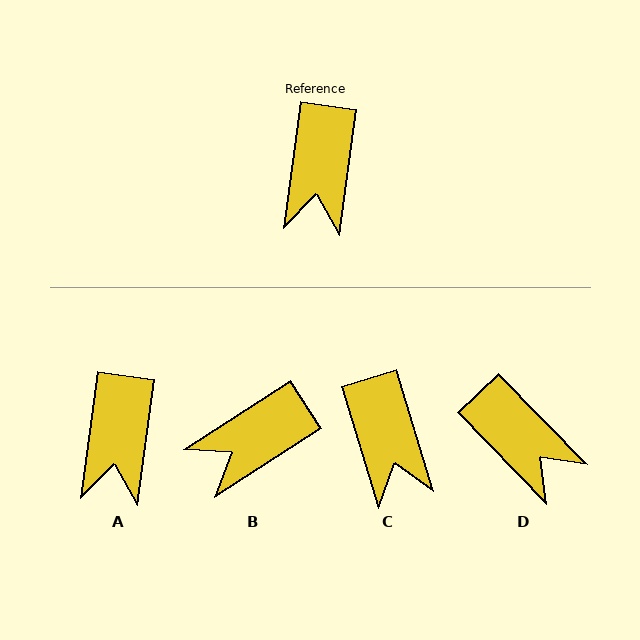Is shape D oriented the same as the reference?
No, it is off by about 52 degrees.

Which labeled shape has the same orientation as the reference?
A.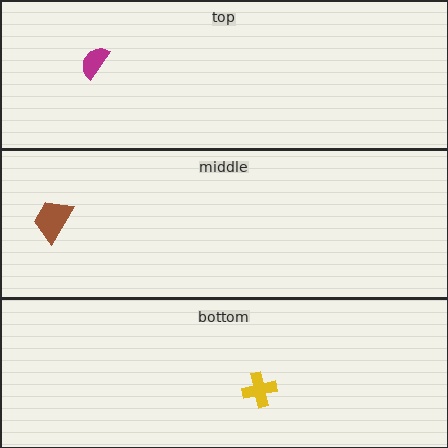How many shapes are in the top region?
1.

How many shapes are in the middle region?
1.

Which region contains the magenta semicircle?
The top region.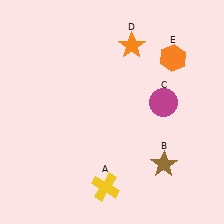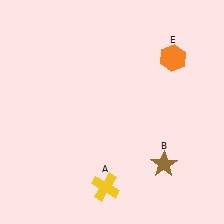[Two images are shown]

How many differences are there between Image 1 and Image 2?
There are 2 differences between the two images.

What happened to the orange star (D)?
The orange star (D) was removed in Image 2. It was in the top-right area of Image 1.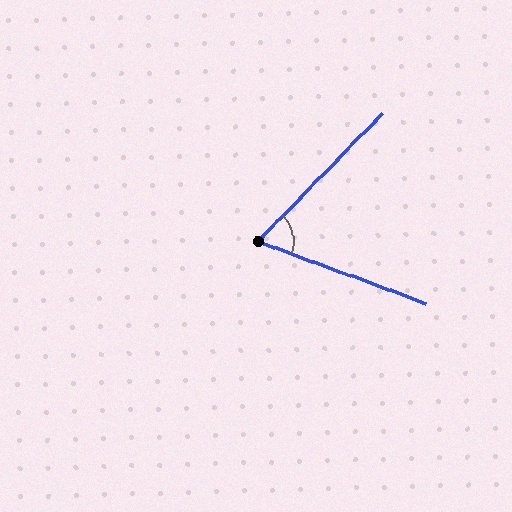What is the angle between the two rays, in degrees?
Approximately 66 degrees.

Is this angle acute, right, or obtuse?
It is acute.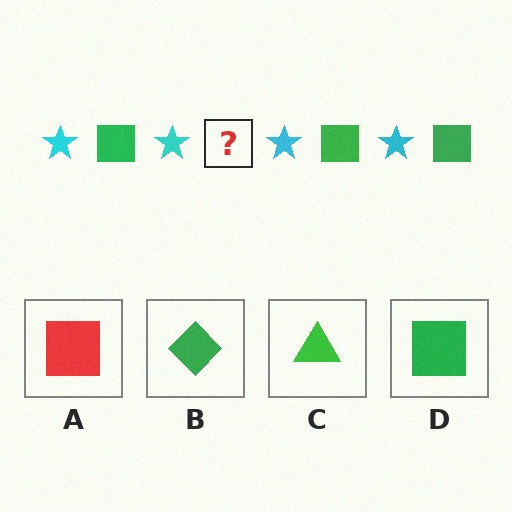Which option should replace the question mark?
Option D.